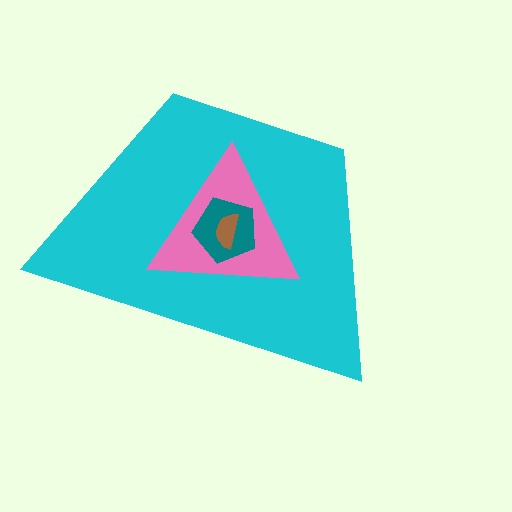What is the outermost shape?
The cyan trapezoid.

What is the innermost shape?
The brown semicircle.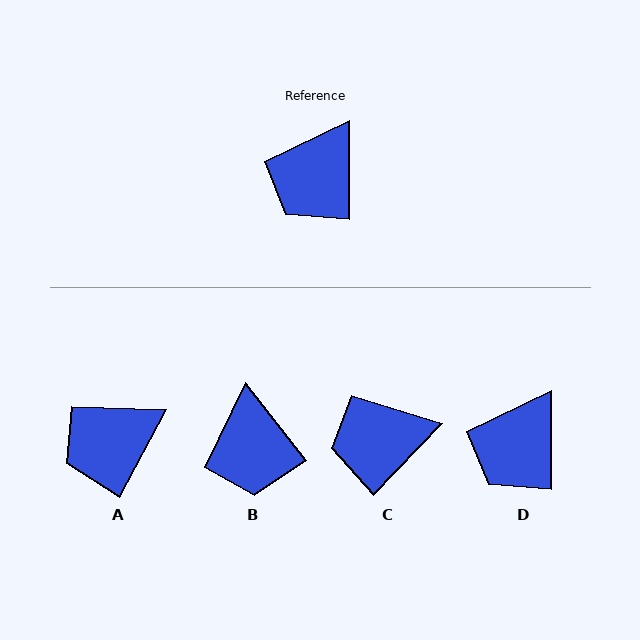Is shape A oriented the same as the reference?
No, it is off by about 28 degrees.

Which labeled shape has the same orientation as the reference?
D.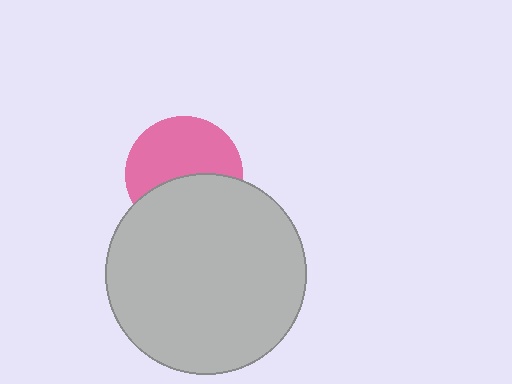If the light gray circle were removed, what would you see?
You would see the complete pink circle.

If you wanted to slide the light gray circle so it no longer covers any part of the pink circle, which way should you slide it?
Slide it down — that is the most direct way to separate the two shapes.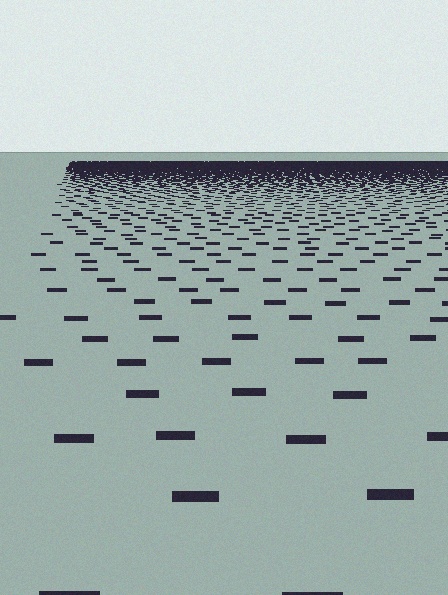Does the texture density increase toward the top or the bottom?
Density increases toward the top.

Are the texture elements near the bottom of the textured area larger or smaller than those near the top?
Larger. Near the bottom, elements are closer to the viewer and appear at a bigger on-screen size.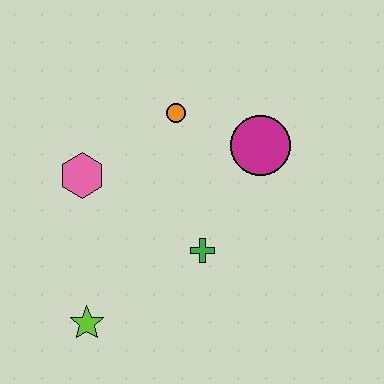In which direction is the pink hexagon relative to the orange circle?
The pink hexagon is to the left of the orange circle.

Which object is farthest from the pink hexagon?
The magenta circle is farthest from the pink hexagon.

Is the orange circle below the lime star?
No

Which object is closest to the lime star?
The green cross is closest to the lime star.